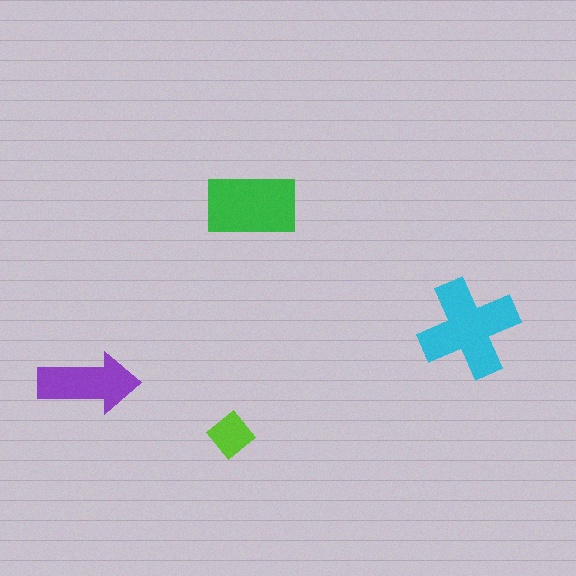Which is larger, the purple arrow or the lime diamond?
The purple arrow.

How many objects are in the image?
There are 4 objects in the image.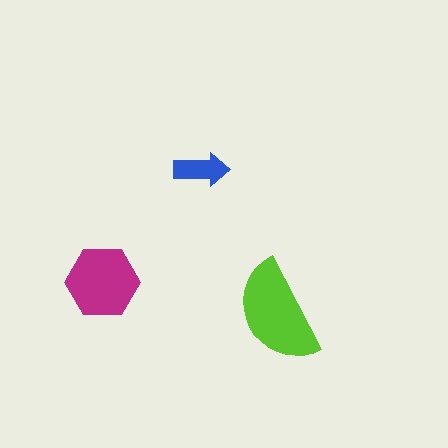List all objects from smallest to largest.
The blue arrow, the magenta hexagon, the lime semicircle.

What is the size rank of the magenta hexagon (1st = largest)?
2nd.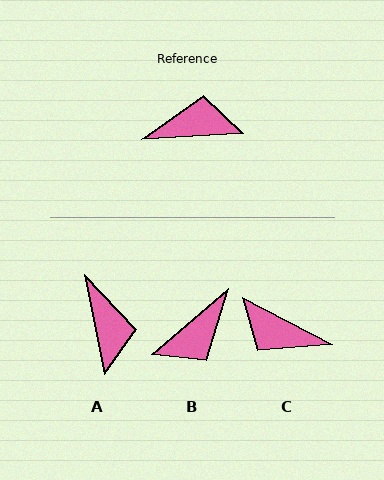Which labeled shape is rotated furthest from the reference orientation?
C, about 150 degrees away.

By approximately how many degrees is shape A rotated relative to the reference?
Approximately 81 degrees clockwise.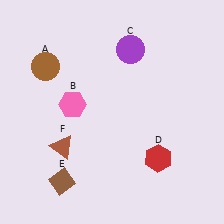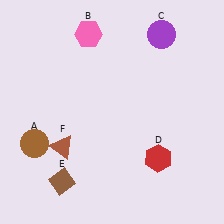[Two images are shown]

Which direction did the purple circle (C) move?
The purple circle (C) moved right.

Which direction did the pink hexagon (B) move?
The pink hexagon (B) moved up.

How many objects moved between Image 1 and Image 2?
3 objects moved between the two images.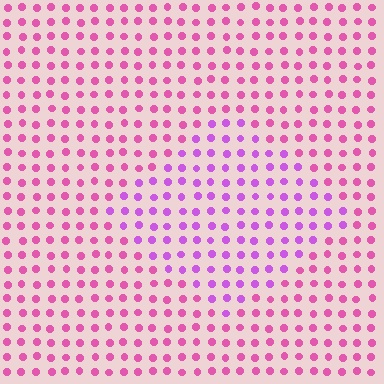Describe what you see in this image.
The image is filled with small pink elements in a uniform arrangement. A diamond-shaped region is visible where the elements are tinted to a slightly different hue, forming a subtle color boundary.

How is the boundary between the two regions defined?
The boundary is defined purely by a slight shift in hue (about 33 degrees). Spacing, size, and orientation are identical on both sides.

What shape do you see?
I see a diamond.